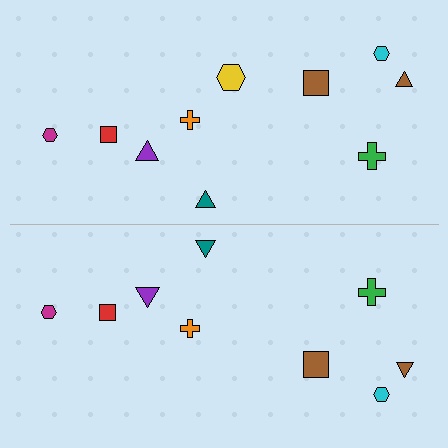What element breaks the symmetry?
A yellow hexagon is missing from the bottom side.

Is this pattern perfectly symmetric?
No, the pattern is not perfectly symmetric. A yellow hexagon is missing from the bottom side.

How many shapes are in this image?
There are 19 shapes in this image.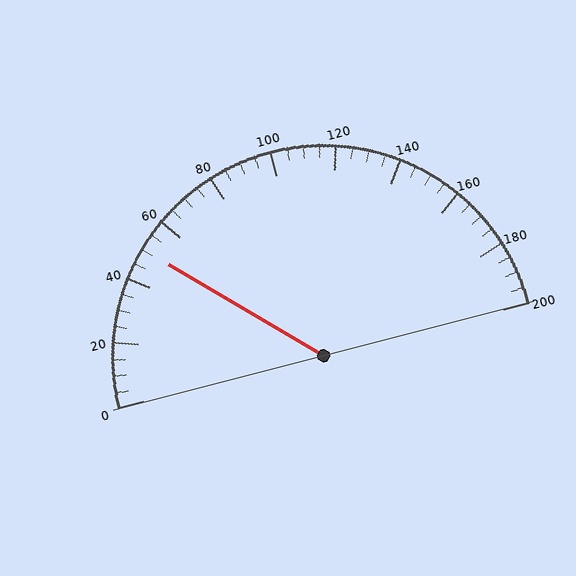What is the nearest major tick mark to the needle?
The nearest major tick mark is 40.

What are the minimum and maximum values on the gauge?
The gauge ranges from 0 to 200.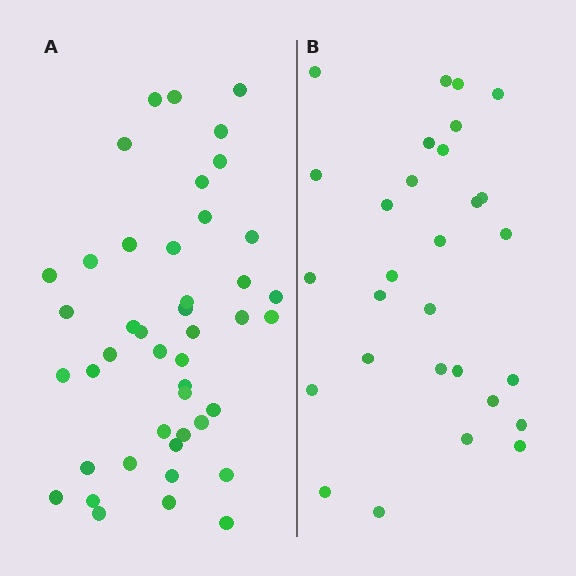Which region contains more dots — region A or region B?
Region A (the left region) has more dots.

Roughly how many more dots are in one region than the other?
Region A has approximately 15 more dots than region B.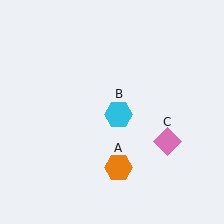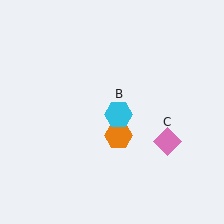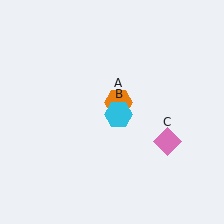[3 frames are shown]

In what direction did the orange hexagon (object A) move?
The orange hexagon (object A) moved up.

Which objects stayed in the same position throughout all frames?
Cyan hexagon (object B) and pink diamond (object C) remained stationary.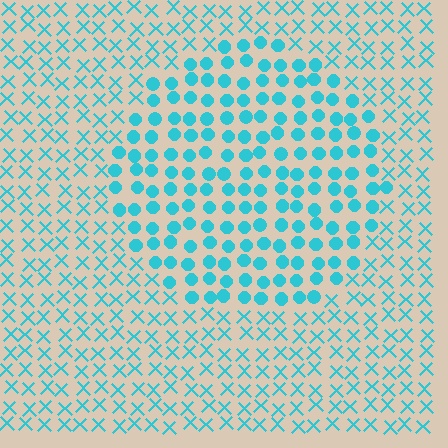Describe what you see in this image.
The image is filled with small cyan elements arranged in a uniform grid. A circle-shaped region contains circles, while the surrounding area contains X marks. The boundary is defined purely by the change in element shape.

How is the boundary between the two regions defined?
The boundary is defined by a change in element shape: circles inside vs. X marks outside. All elements share the same color and spacing.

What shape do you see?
I see a circle.